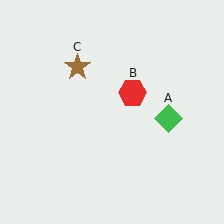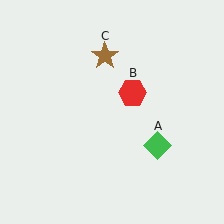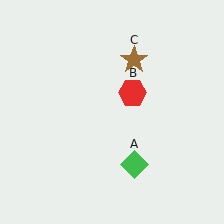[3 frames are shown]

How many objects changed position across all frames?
2 objects changed position: green diamond (object A), brown star (object C).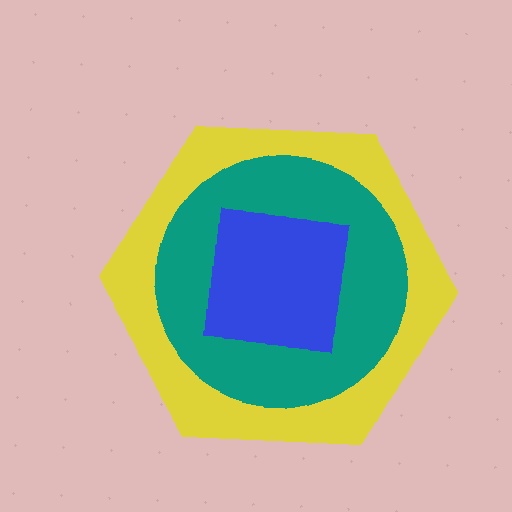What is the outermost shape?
The yellow hexagon.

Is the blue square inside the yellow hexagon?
Yes.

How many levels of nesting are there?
3.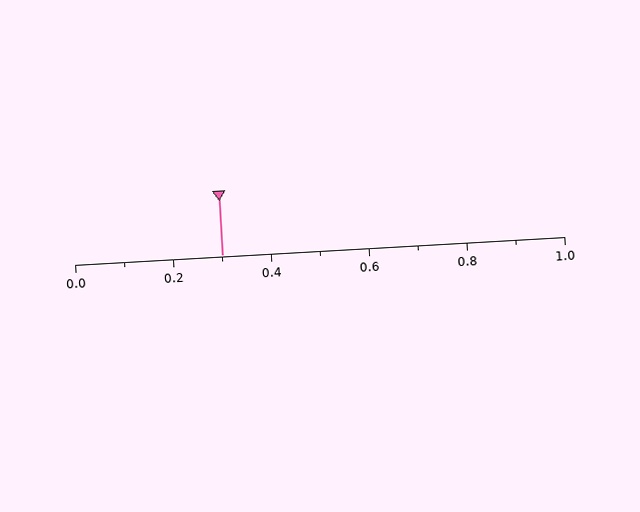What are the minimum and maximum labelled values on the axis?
The axis runs from 0.0 to 1.0.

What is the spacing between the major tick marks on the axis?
The major ticks are spaced 0.2 apart.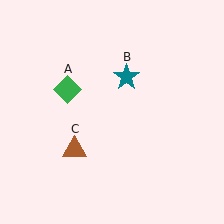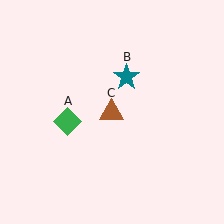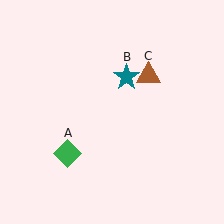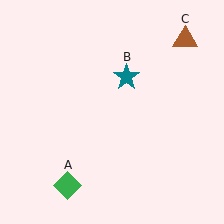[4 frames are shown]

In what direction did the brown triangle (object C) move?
The brown triangle (object C) moved up and to the right.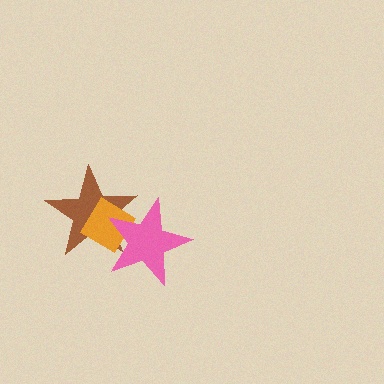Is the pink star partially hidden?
No, no other shape covers it.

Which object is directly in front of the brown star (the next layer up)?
The orange diamond is directly in front of the brown star.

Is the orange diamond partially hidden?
Yes, it is partially covered by another shape.